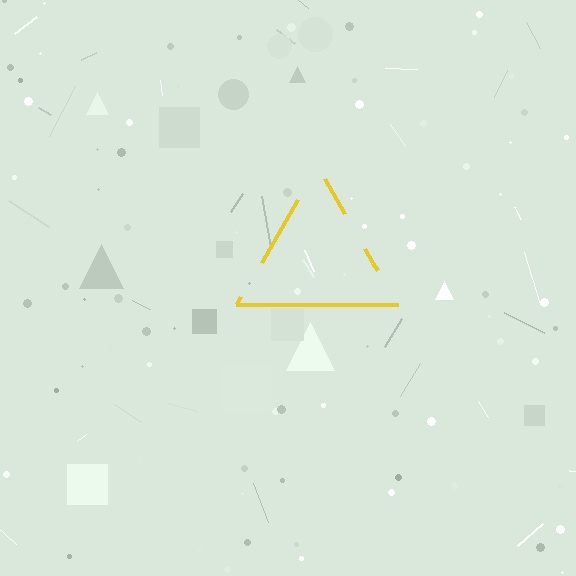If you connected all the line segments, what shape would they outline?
They would outline a triangle.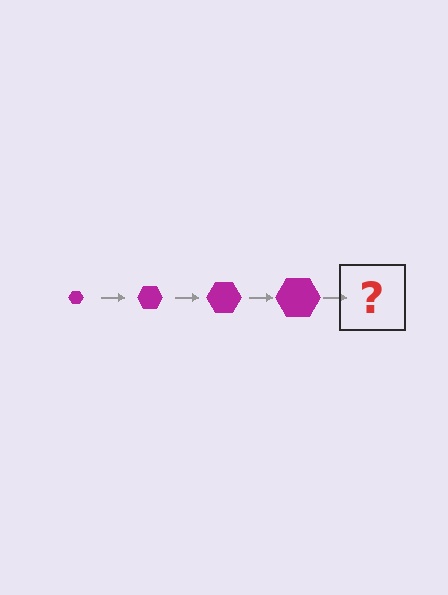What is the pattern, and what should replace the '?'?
The pattern is that the hexagon gets progressively larger each step. The '?' should be a magenta hexagon, larger than the previous one.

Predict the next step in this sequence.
The next step is a magenta hexagon, larger than the previous one.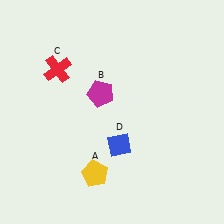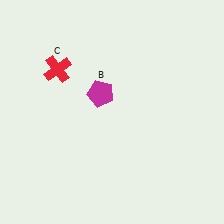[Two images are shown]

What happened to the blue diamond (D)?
The blue diamond (D) was removed in Image 2. It was in the bottom-right area of Image 1.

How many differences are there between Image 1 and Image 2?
There are 2 differences between the two images.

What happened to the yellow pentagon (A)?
The yellow pentagon (A) was removed in Image 2. It was in the bottom-left area of Image 1.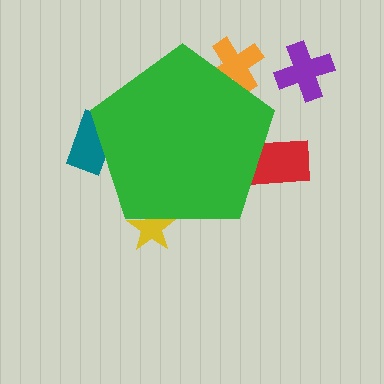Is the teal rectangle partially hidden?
Yes, the teal rectangle is partially hidden behind the green pentagon.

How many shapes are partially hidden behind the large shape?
4 shapes are partially hidden.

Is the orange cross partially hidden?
Yes, the orange cross is partially hidden behind the green pentagon.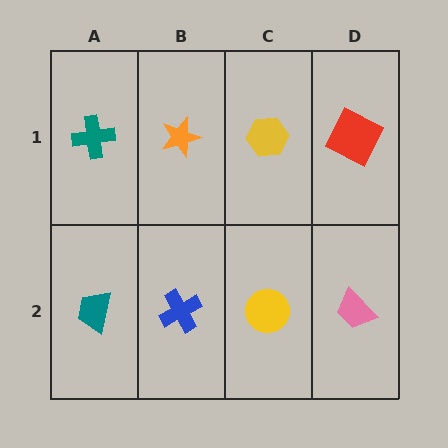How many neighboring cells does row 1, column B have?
3.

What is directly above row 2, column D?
A red square.